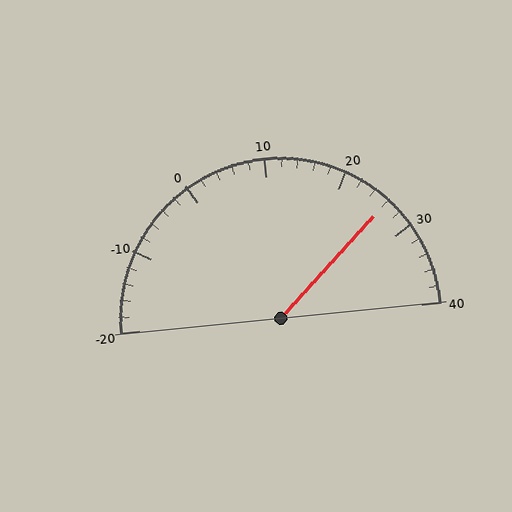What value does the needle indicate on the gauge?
The needle indicates approximately 26.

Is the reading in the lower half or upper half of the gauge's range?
The reading is in the upper half of the range (-20 to 40).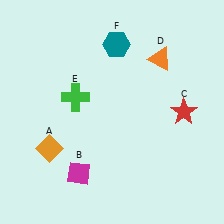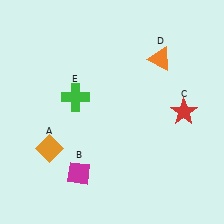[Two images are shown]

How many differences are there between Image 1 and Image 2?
There is 1 difference between the two images.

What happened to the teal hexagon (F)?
The teal hexagon (F) was removed in Image 2. It was in the top-right area of Image 1.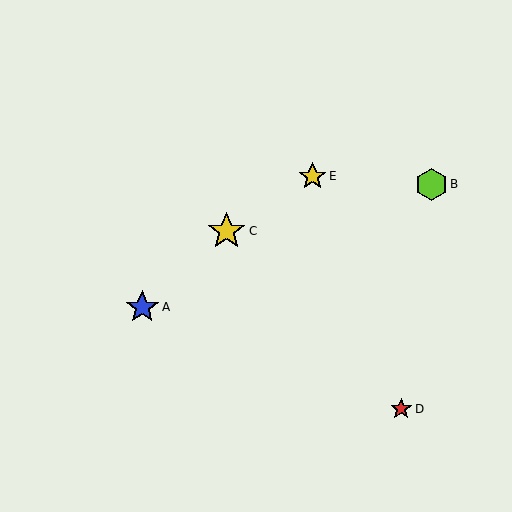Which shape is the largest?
The yellow star (labeled C) is the largest.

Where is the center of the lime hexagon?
The center of the lime hexagon is at (431, 184).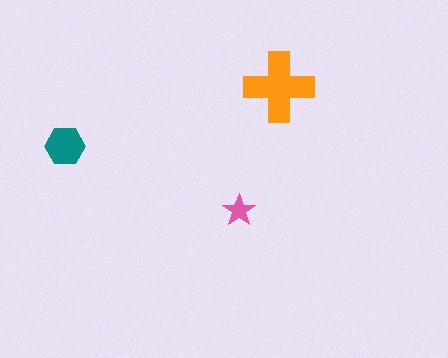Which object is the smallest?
The pink star.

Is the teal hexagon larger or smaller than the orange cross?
Smaller.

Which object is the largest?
The orange cross.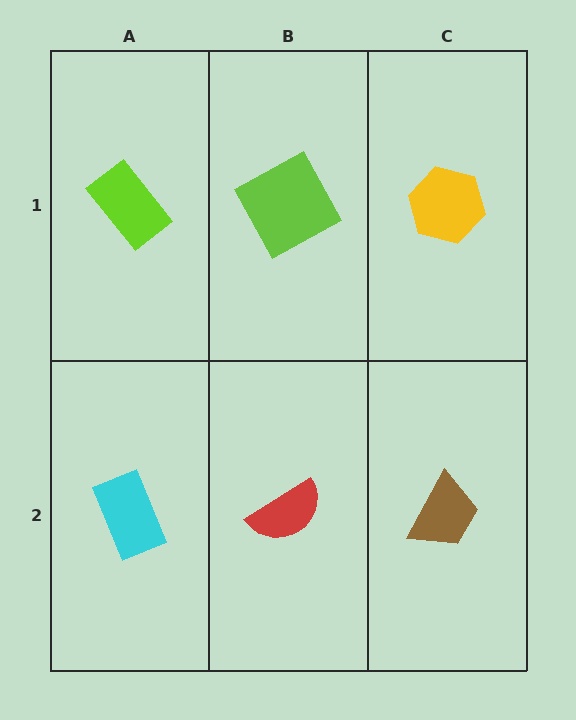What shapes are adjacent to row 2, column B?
A lime square (row 1, column B), a cyan rectangle (row 2, column A), a brown trapezoid (row 2, column C).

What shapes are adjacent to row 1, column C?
A brown trapezoid (row 2, column C), a lime square (row 1, column B).